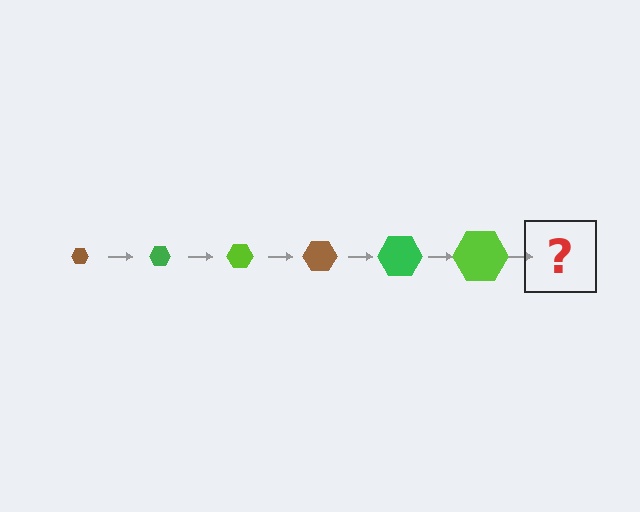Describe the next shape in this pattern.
It should be a brown hexagon, larger than the previous one.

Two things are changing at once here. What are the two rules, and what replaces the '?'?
The two rules are that the hexagon grows larger each step and the color cycles through brown, green, and lime. The '?' should be a brown hexagon, larger than the previous one.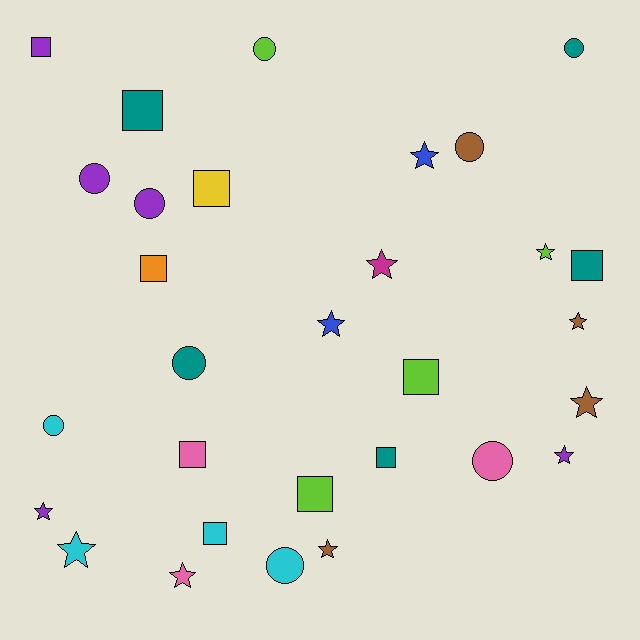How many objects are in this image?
There are 30 objects.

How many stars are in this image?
There are 11 stars.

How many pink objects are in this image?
There are 3 pink objects.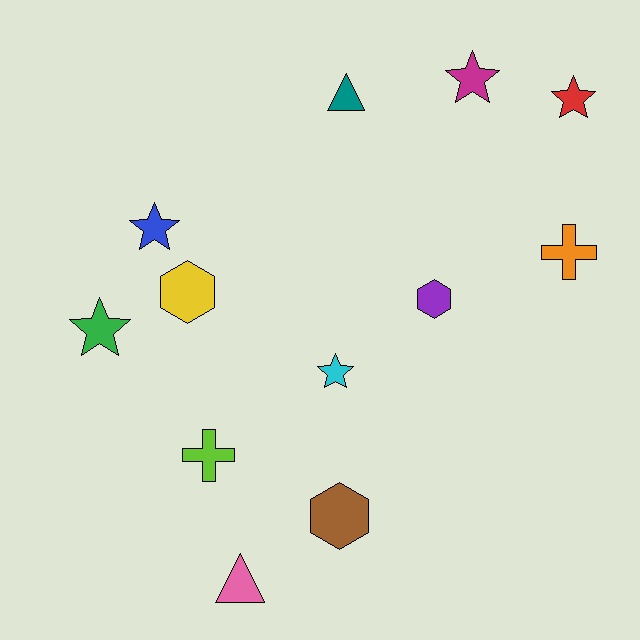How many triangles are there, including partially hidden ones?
There are 2 triangles.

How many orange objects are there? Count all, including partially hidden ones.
There is 1 orange object.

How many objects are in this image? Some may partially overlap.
There are 12 objects.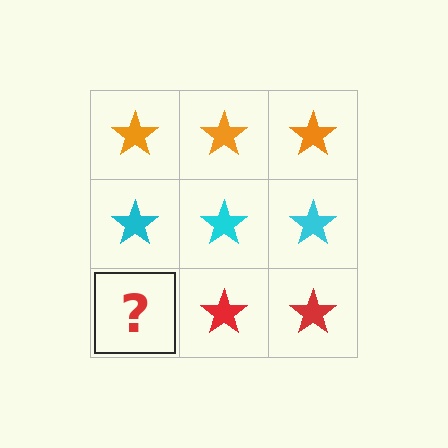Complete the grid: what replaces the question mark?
The question mark should be replaced with a red star.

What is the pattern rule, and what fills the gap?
The rule is that each row has a consistent color. The gap should be filled with a red star.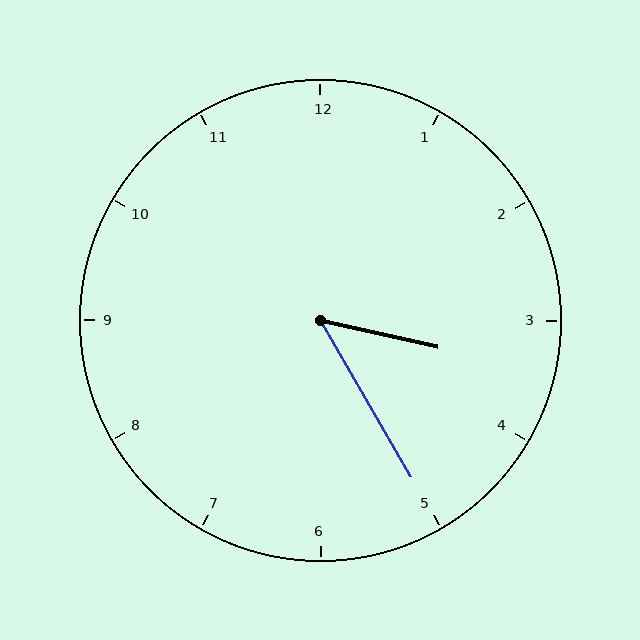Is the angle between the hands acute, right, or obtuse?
It is acute.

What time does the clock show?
3:25.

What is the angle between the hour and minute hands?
Approximately 48 degrees.